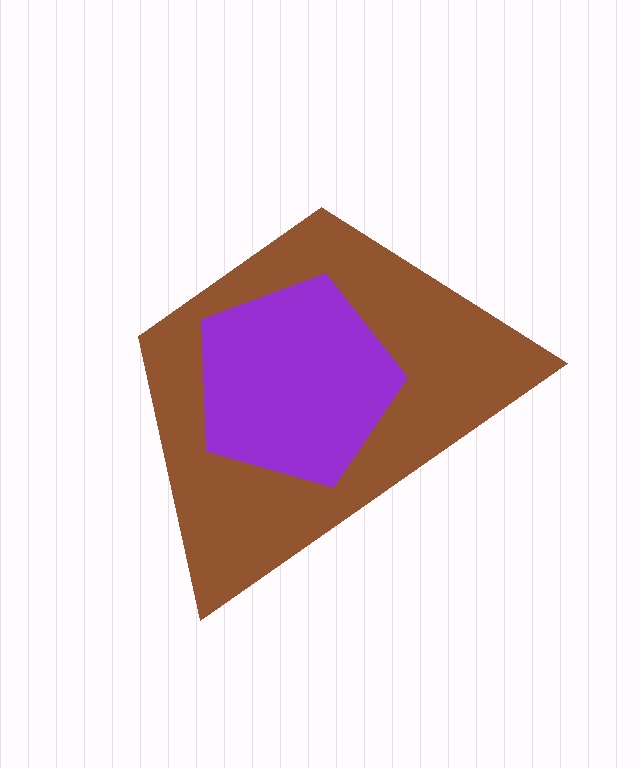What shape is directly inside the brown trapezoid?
The purple pentagon.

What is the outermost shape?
The brown trapezoid.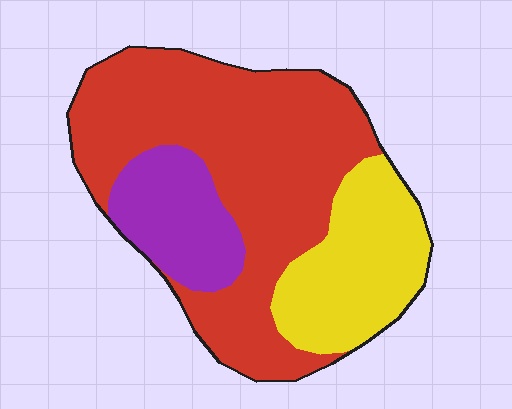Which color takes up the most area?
Red, at roughly 60%.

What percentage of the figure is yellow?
Yellow takes up between a sixth and a third of the figure.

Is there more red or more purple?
Red.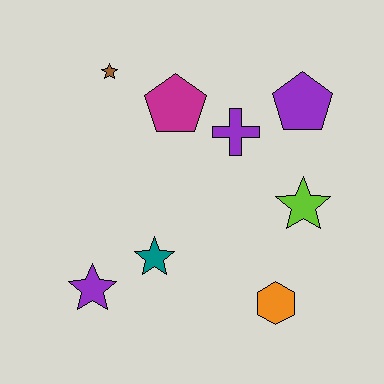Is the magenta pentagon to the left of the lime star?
Yes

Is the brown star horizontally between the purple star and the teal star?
Yes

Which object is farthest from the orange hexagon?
The brown star is farthest from the orange hexagon.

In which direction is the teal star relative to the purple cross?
The teal star is below the purple cross.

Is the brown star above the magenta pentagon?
Yes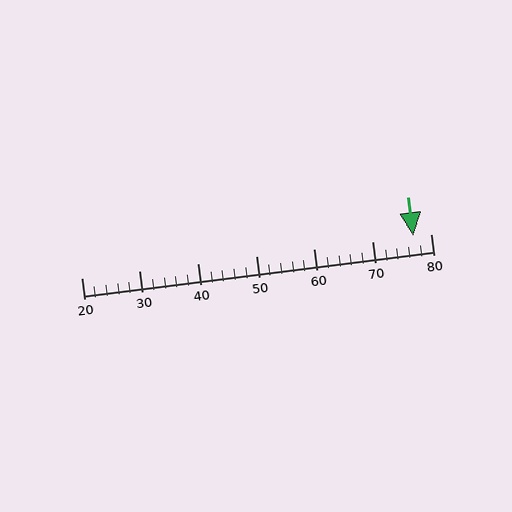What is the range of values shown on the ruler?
The ruler shows values from 20 to 80.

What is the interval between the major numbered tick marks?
The major tick marks are spaced 10 units apart.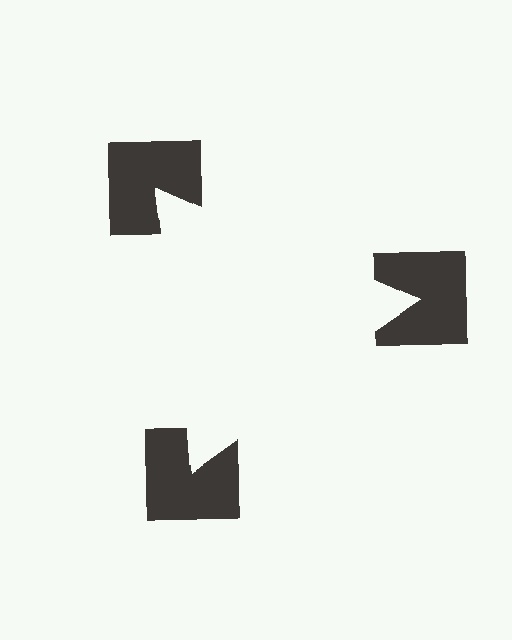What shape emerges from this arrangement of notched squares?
An illusory triangle — its edges are inferred from the aligned wedge cuts in the notched squares, not physically drawn.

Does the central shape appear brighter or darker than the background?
It typically appears slightly brighter than the background, even though no actual brightness change is drawn.